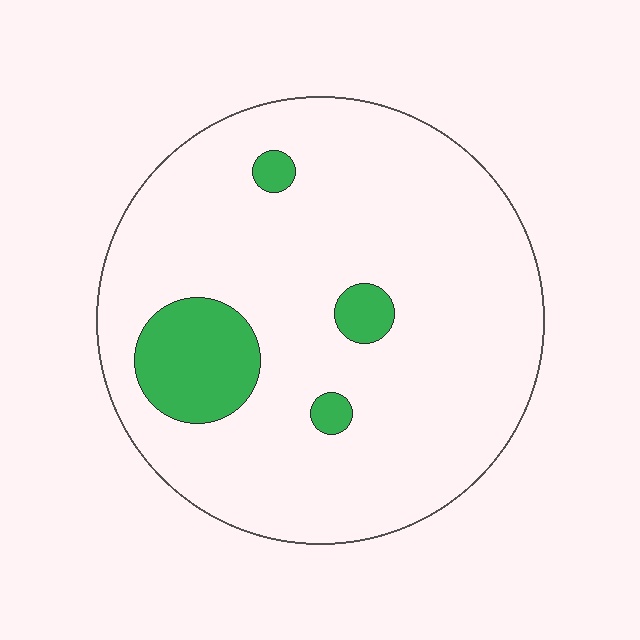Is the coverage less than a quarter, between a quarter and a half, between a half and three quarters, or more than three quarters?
Less than a quarter.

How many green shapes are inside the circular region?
4.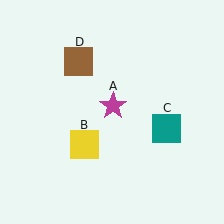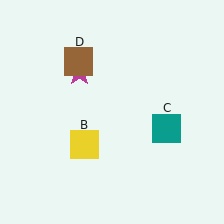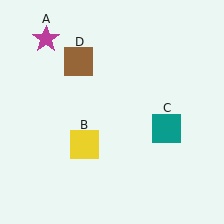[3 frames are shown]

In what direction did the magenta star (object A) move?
The magenta star (object A) moved up and to the left.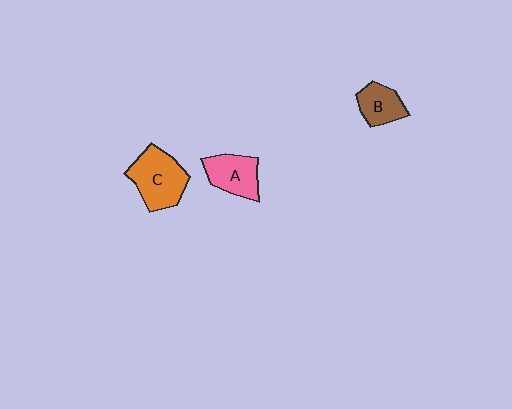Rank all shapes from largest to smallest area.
From largest to smallest: C (orange), A (pink), B (brown).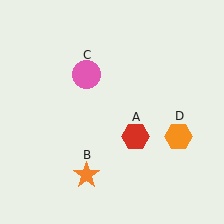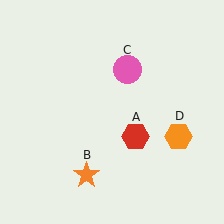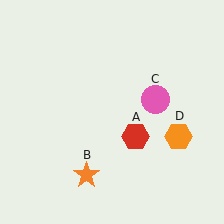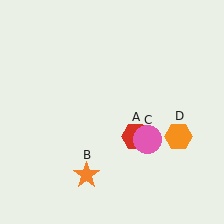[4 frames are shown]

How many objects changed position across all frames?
1 object changed position: pink circle (object C).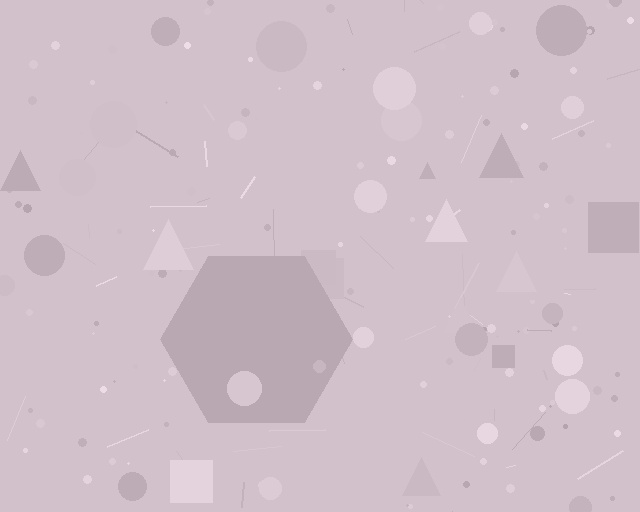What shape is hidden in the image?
A hexagon is hidden in the image.